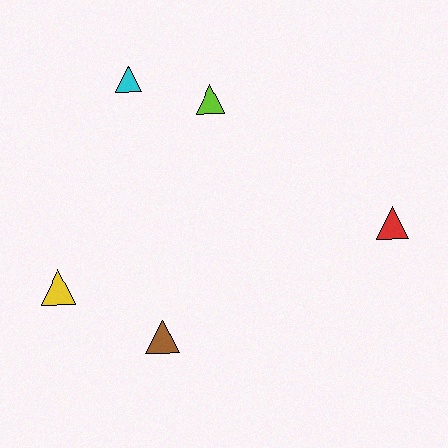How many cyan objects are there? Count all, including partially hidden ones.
There is 1 cyan object.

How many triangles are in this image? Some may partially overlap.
There are 5 triangles.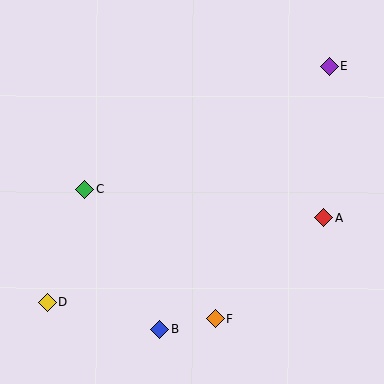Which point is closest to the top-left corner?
Point C is closest to the top-left corner.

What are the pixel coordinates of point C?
Point C is at (85, 189).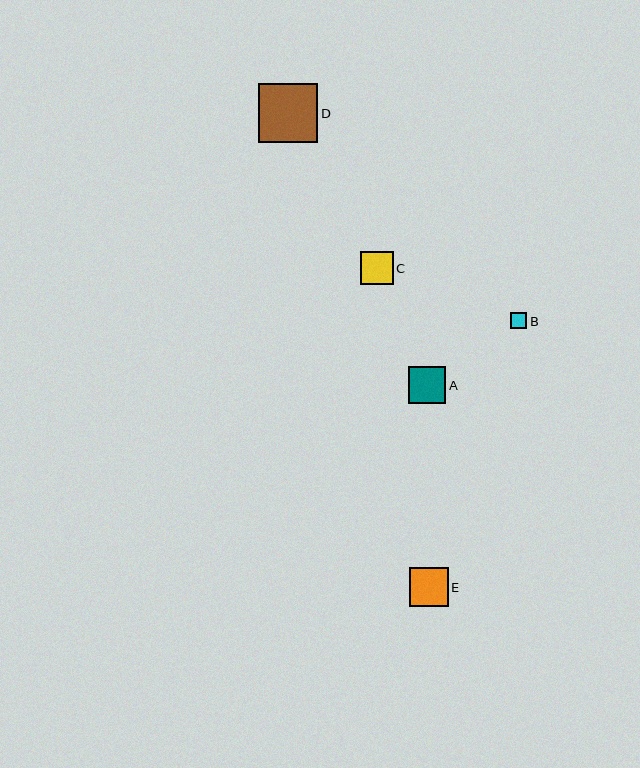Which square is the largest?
Square D is the largest with a size of approximately 59 pixels.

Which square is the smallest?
Square B is the smallest with a size of approximately 16 pixels.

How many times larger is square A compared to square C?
Square A is approximately 1.2 times the size of square C.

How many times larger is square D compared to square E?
Square D is approximately 1.5 times the size of square E.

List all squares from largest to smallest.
From largest to smallest: D, E, A, C, B.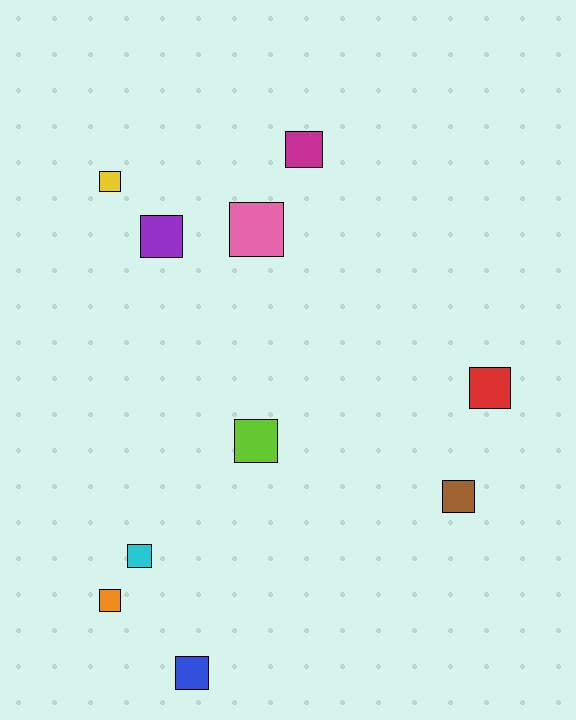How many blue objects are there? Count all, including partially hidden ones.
There is 1 blue object.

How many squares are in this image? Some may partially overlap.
There are 10 squares.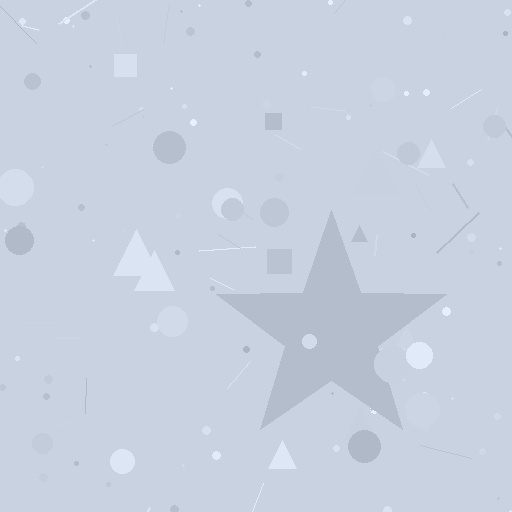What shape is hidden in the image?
A star is hidden in the image.